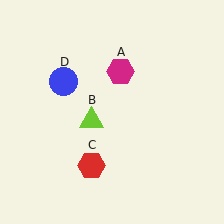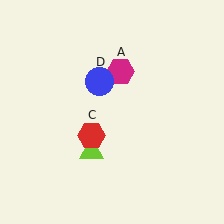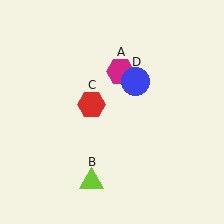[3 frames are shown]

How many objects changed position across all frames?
3 objects changed position: lime triangle (object B), red hexagon (object C), blue circle (object D).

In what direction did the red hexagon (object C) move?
The red hexagon (object C) moved up.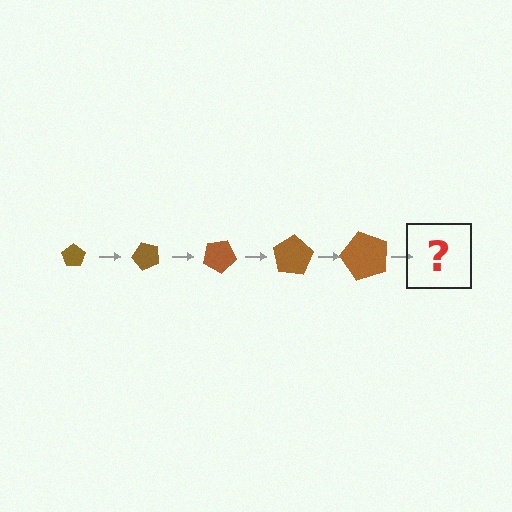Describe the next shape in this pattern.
It should be a pentagon, larger than the previous one and rotated 250 degrees from the start.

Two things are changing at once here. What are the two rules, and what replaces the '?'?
The two rules are that the pentagon grows larger each step and it rotates 50 degrees each step. The '?' should be a pentagon, larger than the previous one and rotated 250 degrees from the start.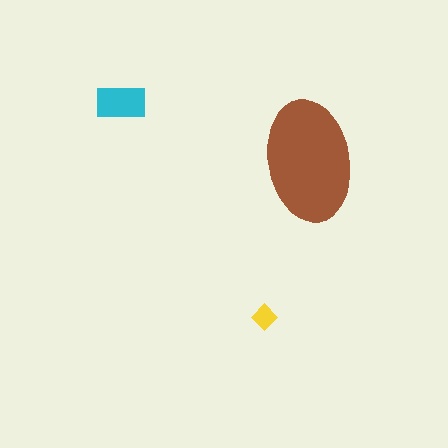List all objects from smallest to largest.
The yellow diamond, the cyan rectangle, the brown ellipse.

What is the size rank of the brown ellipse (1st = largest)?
1st.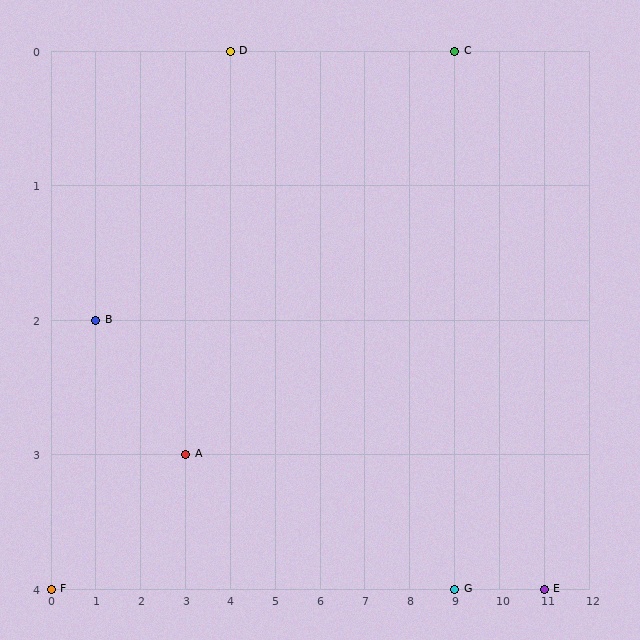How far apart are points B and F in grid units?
Points B and F are 1 column and 2 rows apart (about 2.2 grid units diagonally).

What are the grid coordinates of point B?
Point B is at grid coordinates (1, 2).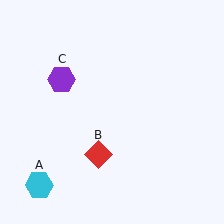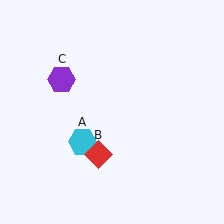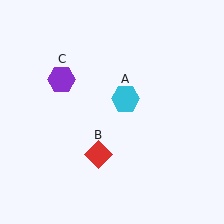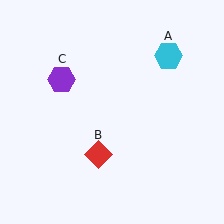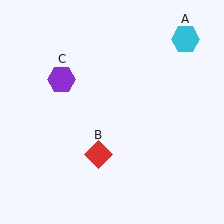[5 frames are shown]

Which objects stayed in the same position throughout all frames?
Red diamond (object B) and purple hexagon (object C) remained stationary.